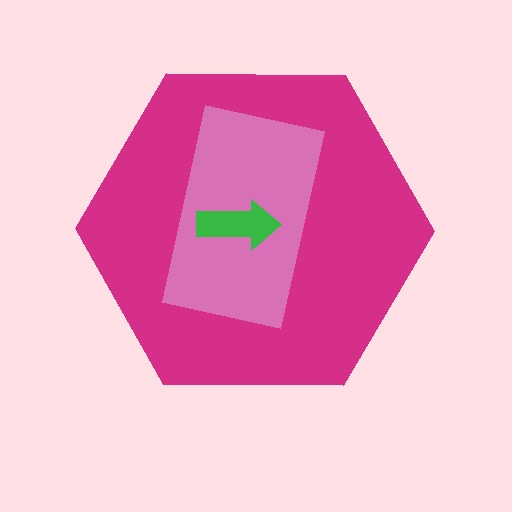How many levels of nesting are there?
3.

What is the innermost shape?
The green arrow.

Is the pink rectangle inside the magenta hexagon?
Yes.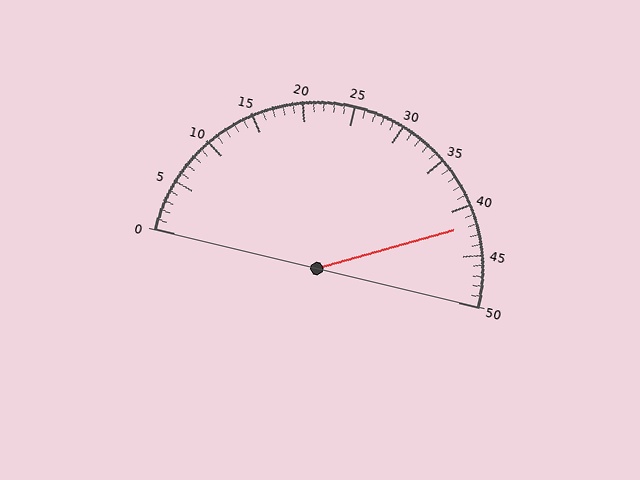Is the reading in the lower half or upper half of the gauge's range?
The reading is in the upper half of the range (0 to 50).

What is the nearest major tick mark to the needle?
The nearest major tick mark is 40.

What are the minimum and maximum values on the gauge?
The gauge ranges from 0 to 50.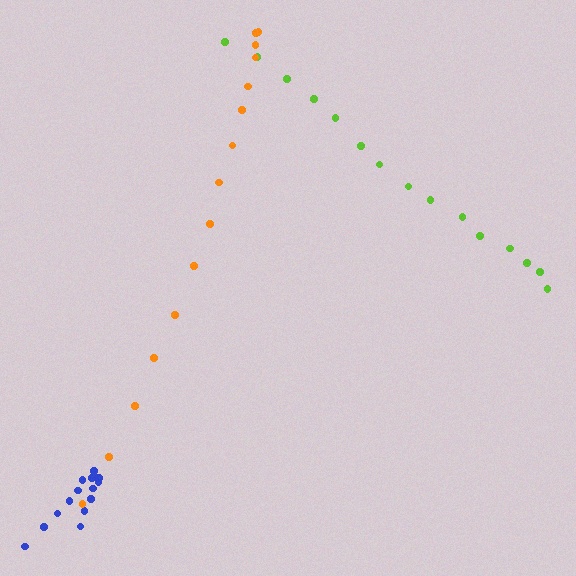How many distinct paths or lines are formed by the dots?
There are 3 distinct paths.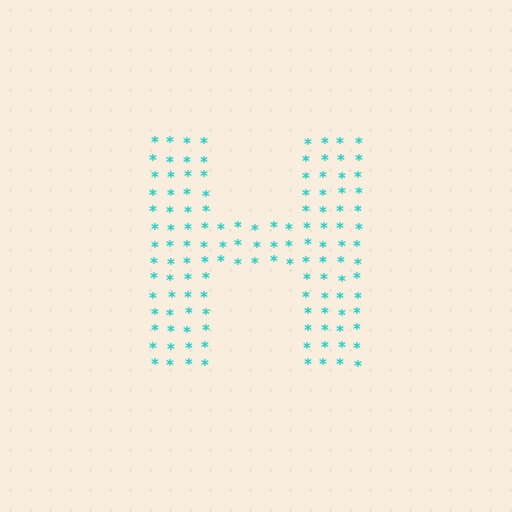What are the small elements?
The small elements are asterisks.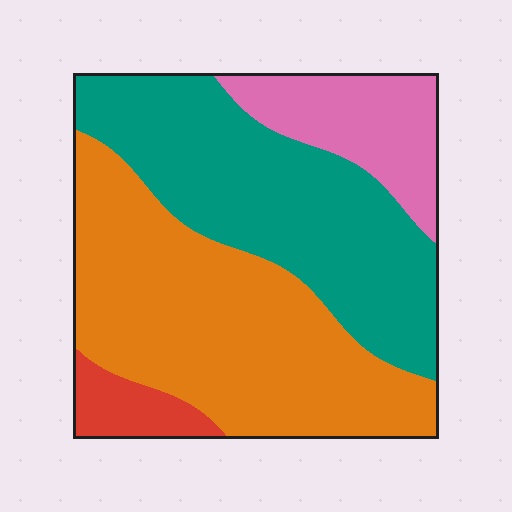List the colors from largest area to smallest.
From largest to smallest: orange, teal, pink, red.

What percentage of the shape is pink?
Pink covers roughly 15% of the shape.